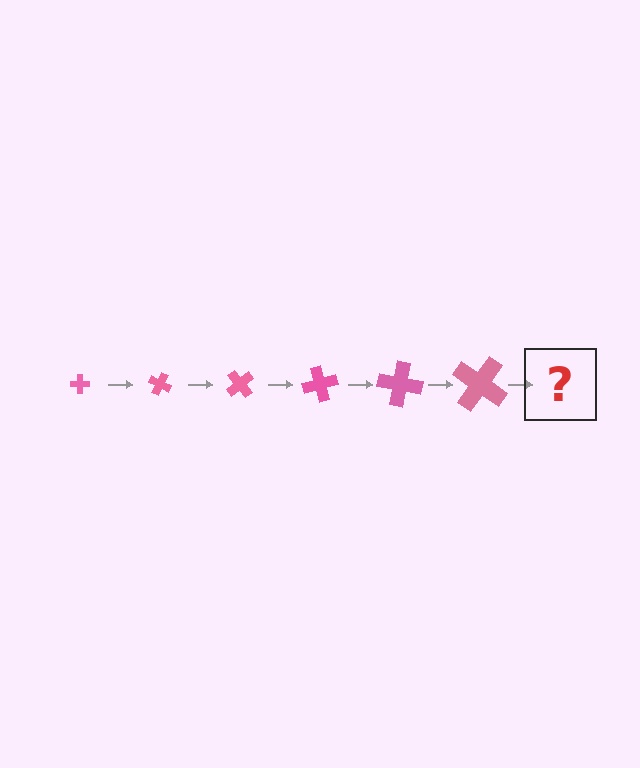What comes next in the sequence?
The next element should be a cross, larger than the previous one and rotated 150 degrees from the start.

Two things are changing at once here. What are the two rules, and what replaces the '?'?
The two rules are that the cross grows larger each step and it rotates 25 degrees each step. The '?' should be a cross, larger than the previous one and rotated 150 degrees from the start.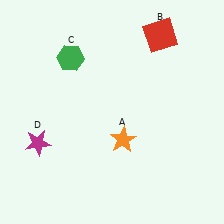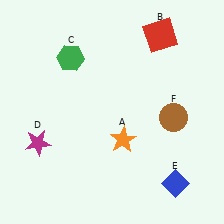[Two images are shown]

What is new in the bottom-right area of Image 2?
A brown circle (F) was added in the bottom-right area of Image 2.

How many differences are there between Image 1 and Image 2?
There are 2 differences between the two images.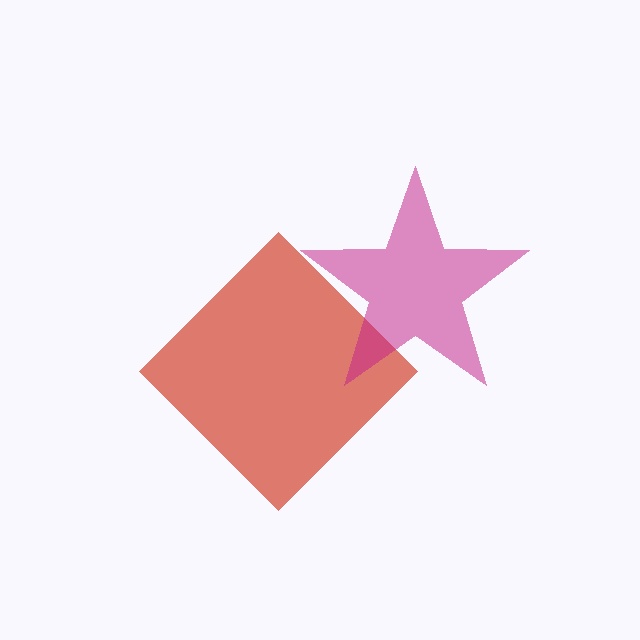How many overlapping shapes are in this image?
There are 2 overlapping shapes in the image.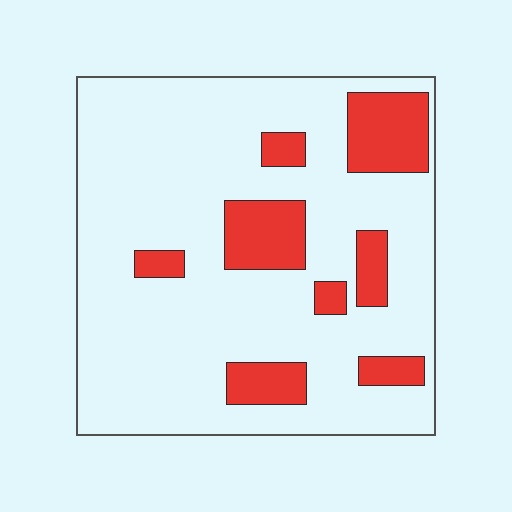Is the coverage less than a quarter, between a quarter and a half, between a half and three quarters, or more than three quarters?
Less than a quarter.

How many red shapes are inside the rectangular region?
8.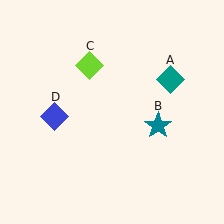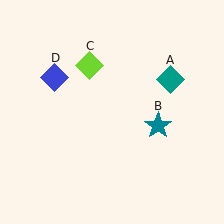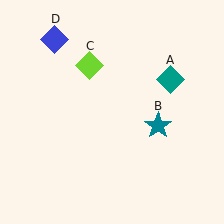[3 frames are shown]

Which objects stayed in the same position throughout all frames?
Teal diamond (object A) and teal star (object B) and lime diamond (object C) remained stationary.